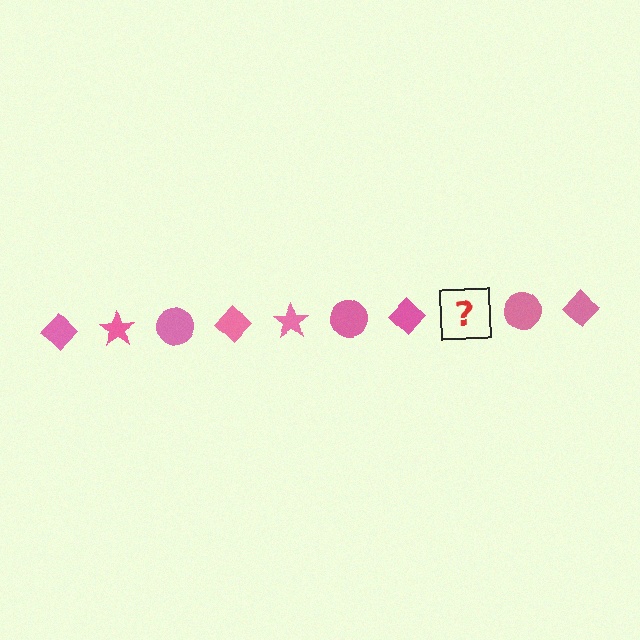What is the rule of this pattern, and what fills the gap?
The rule is that the pattern cycles through diamond, star, circle shapes in pink. The gap should be filled with a pink star.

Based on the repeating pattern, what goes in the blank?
The blank should be a pink star.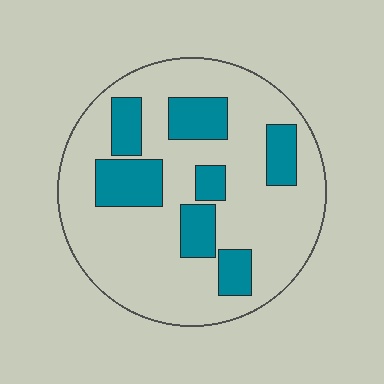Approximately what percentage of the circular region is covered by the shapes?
Approximately 25%.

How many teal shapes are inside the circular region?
7.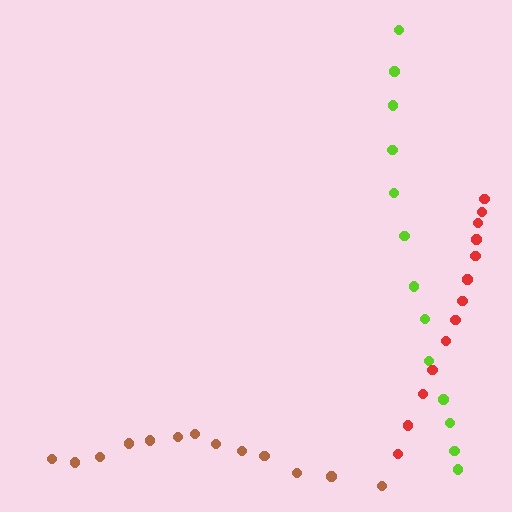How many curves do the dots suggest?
There are 3 distinct paths.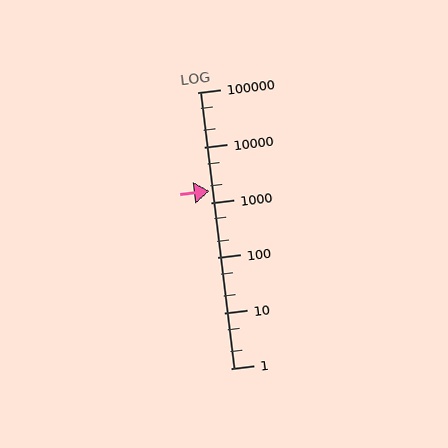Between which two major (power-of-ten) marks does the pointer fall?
The pointer is between 1000 and 10000.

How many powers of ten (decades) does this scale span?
The scale spans 5 decades, from 1 to 100000.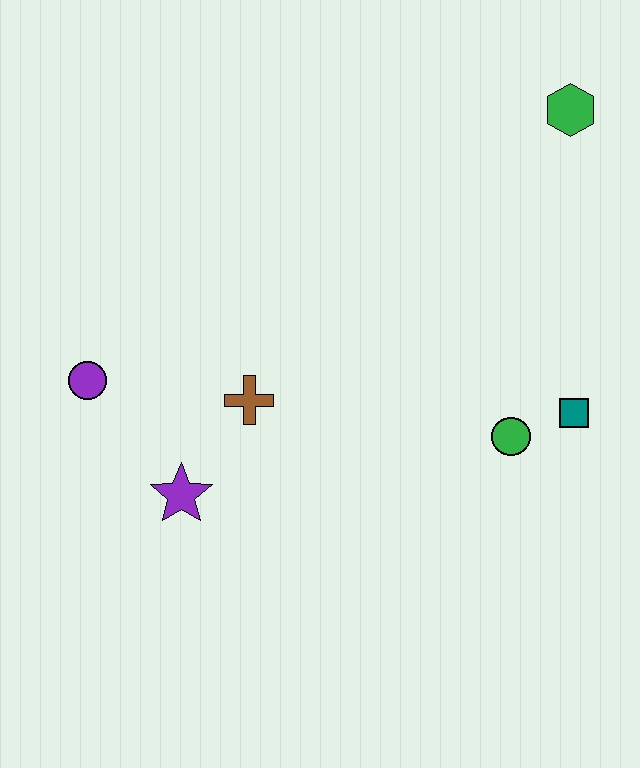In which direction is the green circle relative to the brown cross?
The green circle is to the right of the brown cross.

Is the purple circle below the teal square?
No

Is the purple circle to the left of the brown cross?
Yes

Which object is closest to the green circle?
The teal square is closest to the green circle.